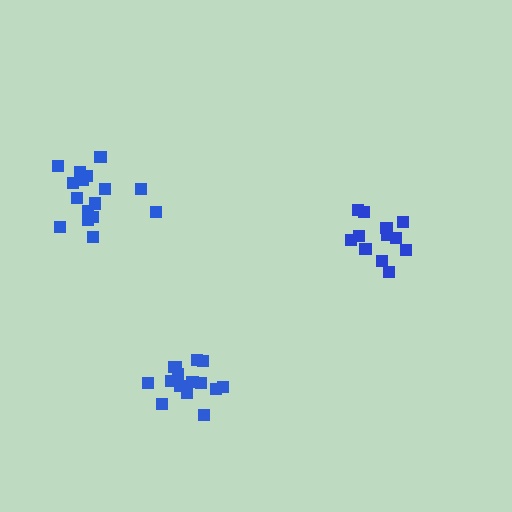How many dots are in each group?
Group 1: 15 dots, Group 2: 16 dots, Group 3: 12 dots (43 total).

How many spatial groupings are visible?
There are 3 spatial groupings.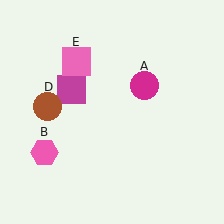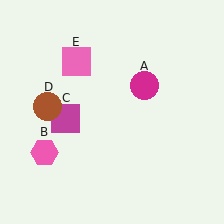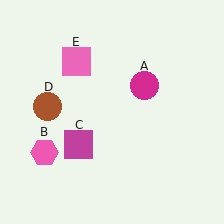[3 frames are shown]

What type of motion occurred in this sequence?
The magenta square (object C) rotated counterclockwise around the center of the scene.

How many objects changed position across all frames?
1 object changed position: magenta square (object C).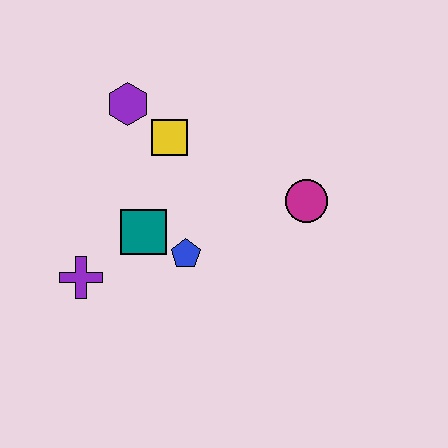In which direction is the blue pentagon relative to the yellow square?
The blue pentagon is below the yellow square.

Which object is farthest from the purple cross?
The magenta circle is farthest from the purple cross.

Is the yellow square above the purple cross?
Yes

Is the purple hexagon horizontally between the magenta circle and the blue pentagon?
No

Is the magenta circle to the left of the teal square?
No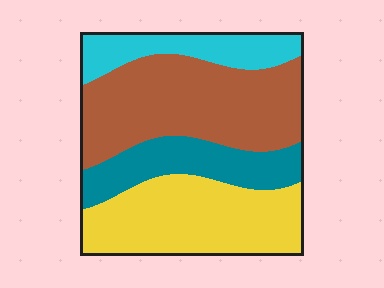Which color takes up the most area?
Brown, at roughly 35%.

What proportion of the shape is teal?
Teal covers 17% of the shape.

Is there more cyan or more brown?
Brown.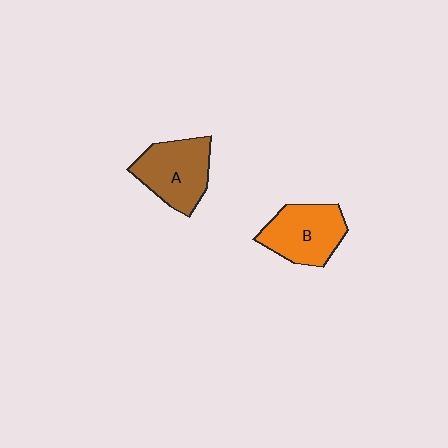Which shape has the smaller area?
Shape B (orange).